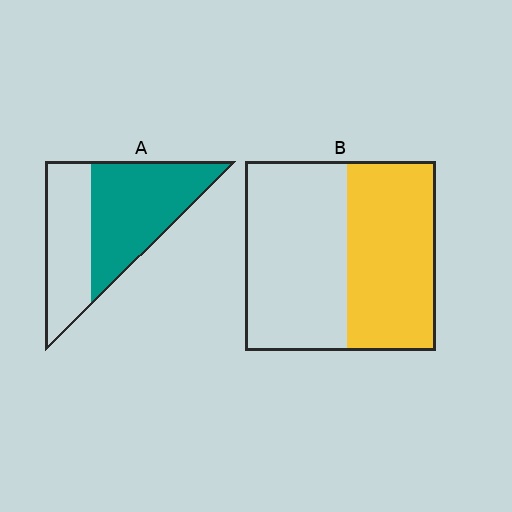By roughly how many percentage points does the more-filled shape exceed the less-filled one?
By roughly 10 percentage points (A over B).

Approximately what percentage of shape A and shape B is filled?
A is approximately 60% and B is approximately 45%.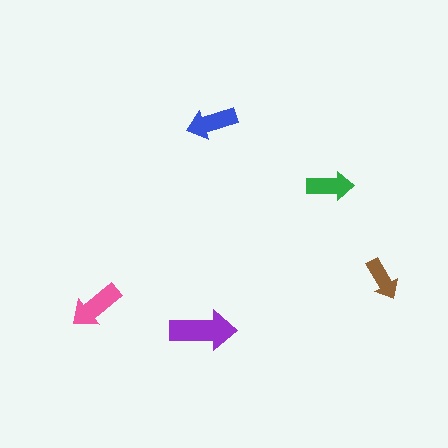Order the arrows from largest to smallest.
the purple one, the pink one, the blue one, the green one, the brown one.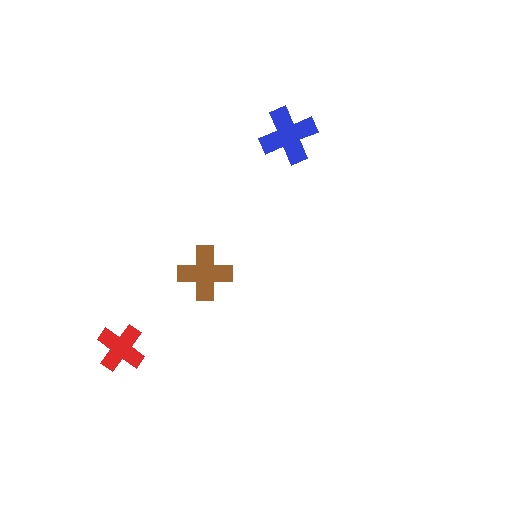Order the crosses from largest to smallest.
the blue one, the brown one, the red one.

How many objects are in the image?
There are 3 objects in the image.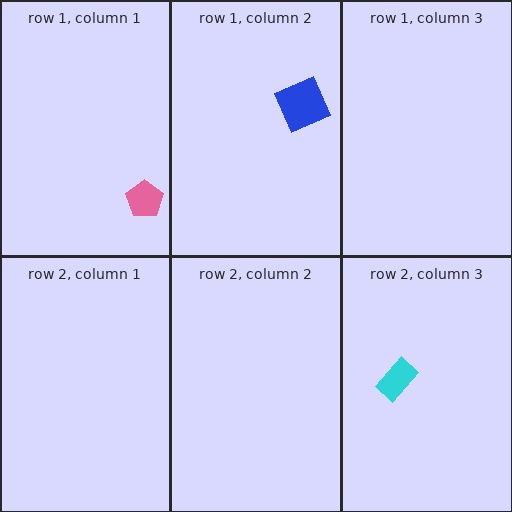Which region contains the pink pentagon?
The row 1, column 1 region.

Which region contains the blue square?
The row 1, column 2 region.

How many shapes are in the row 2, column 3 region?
1.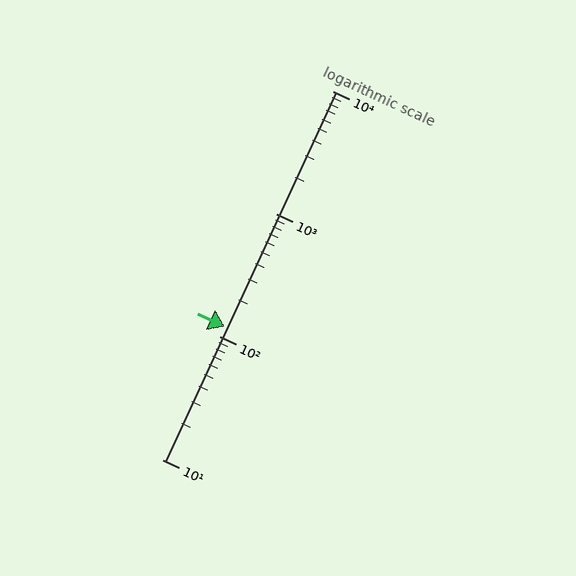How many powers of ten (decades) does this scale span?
The scale spans 3 decades, from 10 to 10000.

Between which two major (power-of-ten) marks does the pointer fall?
The pointer is between 100 and 1000.